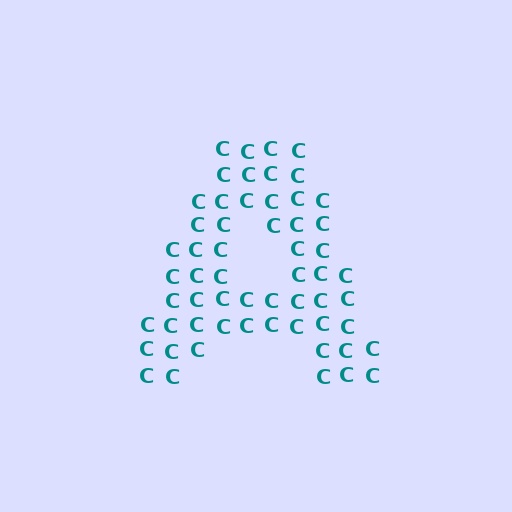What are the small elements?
The small elements are letter C's.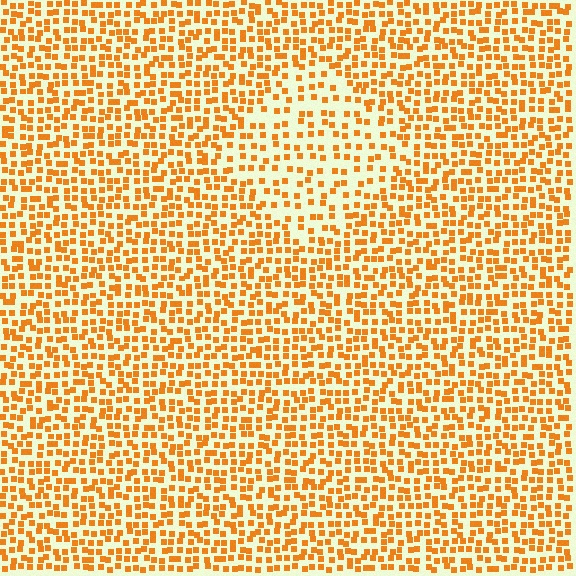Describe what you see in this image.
The image contains small orange elements arranged at two different densities. A diamond-shaped region is visible where the elements are less densely packed than the surrounding area.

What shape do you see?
I see a diamond.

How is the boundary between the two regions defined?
The boundary is defined by a change in element density (approximately 1.8x ratio). All elements are the same color, size, and shape.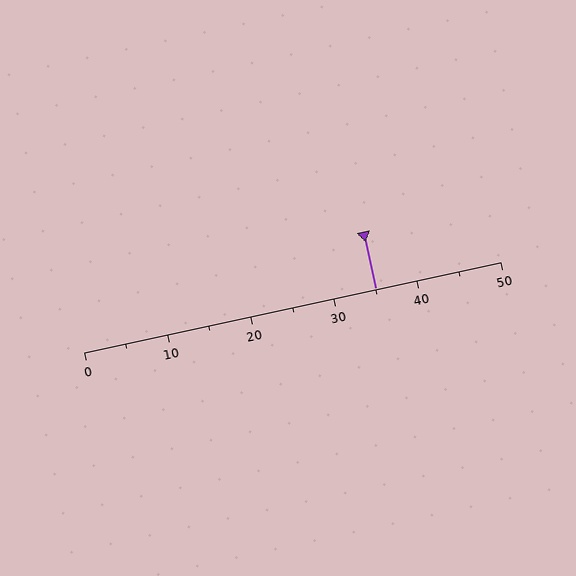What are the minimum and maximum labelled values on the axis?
The axis runs from 0 to 50.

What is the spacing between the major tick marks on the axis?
The major ticks are spaced 10 apart.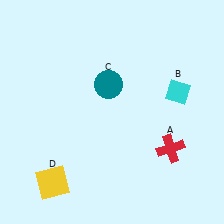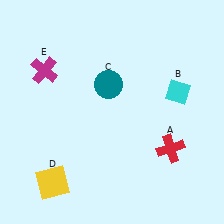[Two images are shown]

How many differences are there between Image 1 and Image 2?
There is 1 difference between the two images.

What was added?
A magenta cross (E) was added in Image 2.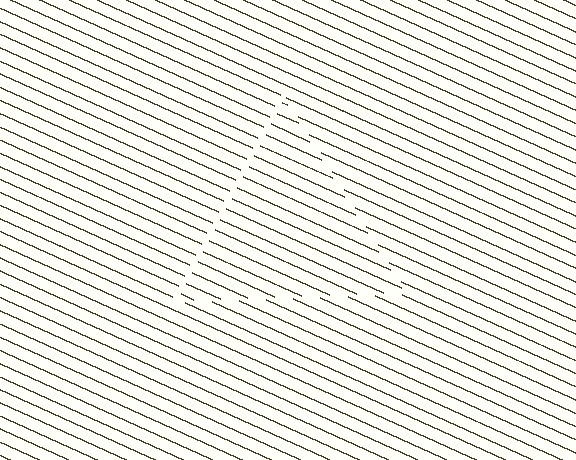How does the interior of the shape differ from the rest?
The interior of the shape contains the same grating, shifted by half a period — the contour is defined by the phase discontinuity where line-ends from the inner and outer gratings abut.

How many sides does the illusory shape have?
3 sides — the line-ends trace a triangle.